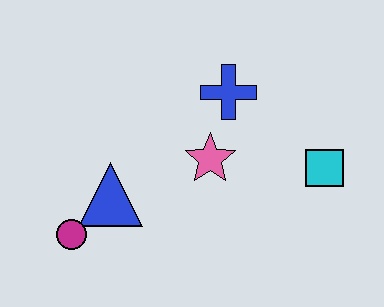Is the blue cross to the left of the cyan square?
Yes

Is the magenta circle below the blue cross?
Yes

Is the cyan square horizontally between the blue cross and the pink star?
No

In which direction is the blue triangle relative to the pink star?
The blue triangle is to the left of the pink star.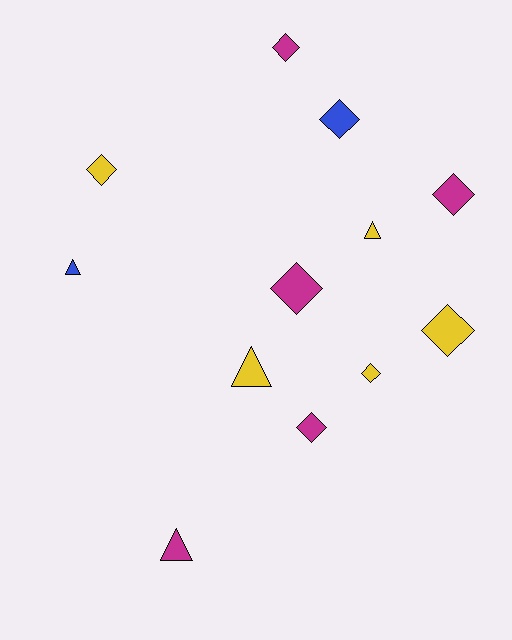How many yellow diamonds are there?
There are 3 yellow diamonds.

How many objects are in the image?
There are 12 objects.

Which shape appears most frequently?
Diamond, with 8 objects.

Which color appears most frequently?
Yellow, with 5 objects.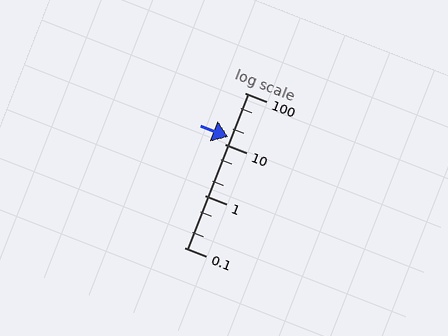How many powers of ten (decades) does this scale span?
The scale spans 3 decades, from 0.1 to 100.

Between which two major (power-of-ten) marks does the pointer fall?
The pointer is between 10 and 100.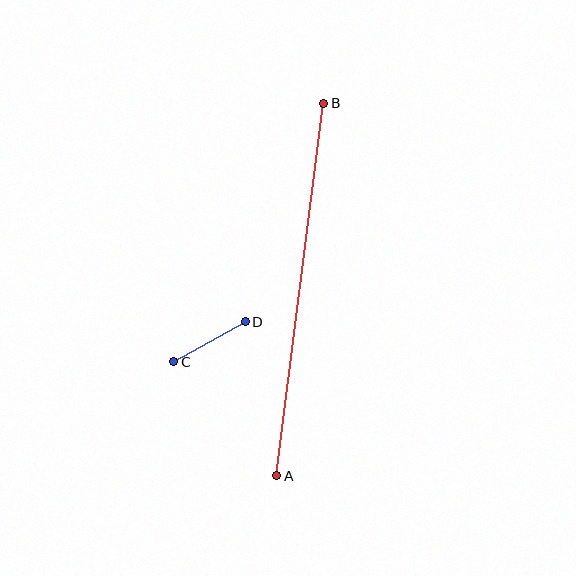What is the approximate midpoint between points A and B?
The midpoint is at approximately (300, 289) pixels.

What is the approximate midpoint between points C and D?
The midpoint is at approximately (209, 342) pixels.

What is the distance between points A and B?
The distance is approximately 376 pixels.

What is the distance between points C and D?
The distance is approximately 82 pixels.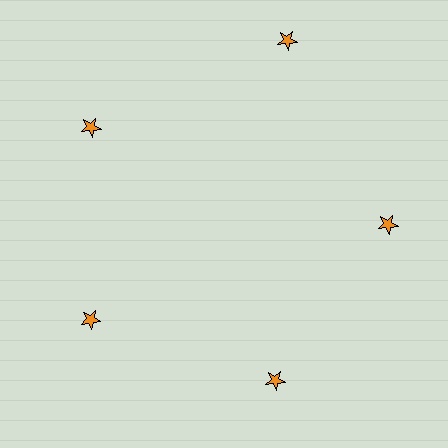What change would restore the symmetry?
The symmetry would be restored by moving it inward, back onto the ring so that all 5 stars sit at equal angles and equal distance from the center.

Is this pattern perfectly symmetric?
No. The 5 orange stars are arranged in a ring, but one element near the 1 o'clock position is pushed outward from the center, breaking the 5-fold rotational symmetry.